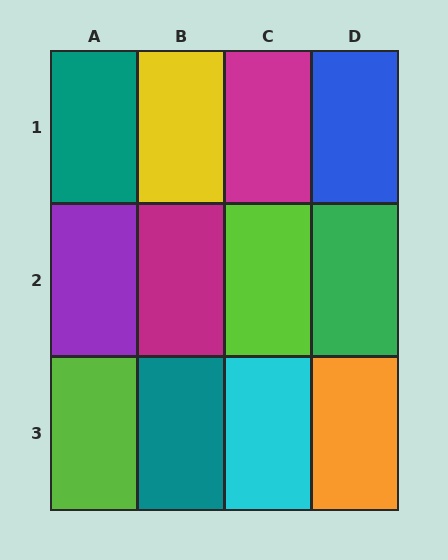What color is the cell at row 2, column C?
Lime.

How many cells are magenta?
2 cells are magenta.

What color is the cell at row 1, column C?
Magenta.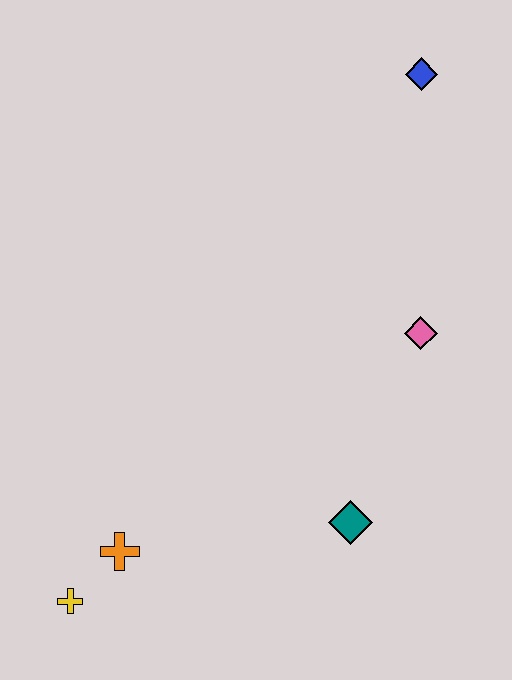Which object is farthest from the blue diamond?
The yellow cross is farthest from the blue diamond.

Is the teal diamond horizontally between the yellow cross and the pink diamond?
Yes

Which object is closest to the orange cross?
The yellow cross is closest to the orange cross.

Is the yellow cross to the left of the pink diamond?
Yes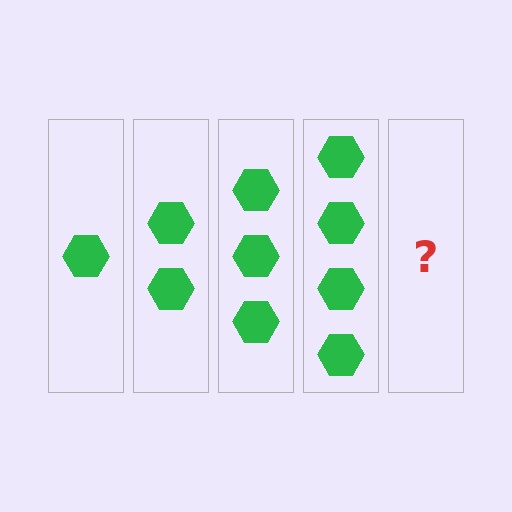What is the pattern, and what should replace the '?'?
The pattern is that each step adds one more hexagon. The '?' should be 5 hexagons.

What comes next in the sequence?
The next element should be 5 hexagons.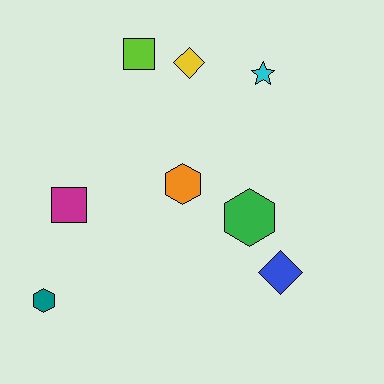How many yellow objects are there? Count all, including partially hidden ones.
There is 1 yellow object.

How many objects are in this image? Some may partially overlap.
There are 8 objects.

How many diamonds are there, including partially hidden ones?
There are 2 diamonds.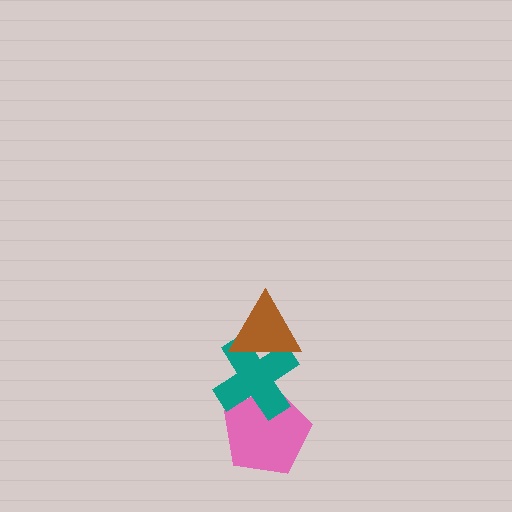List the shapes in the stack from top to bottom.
From top to bottom: the brown triangle, the teal cross, the pink pentagon.